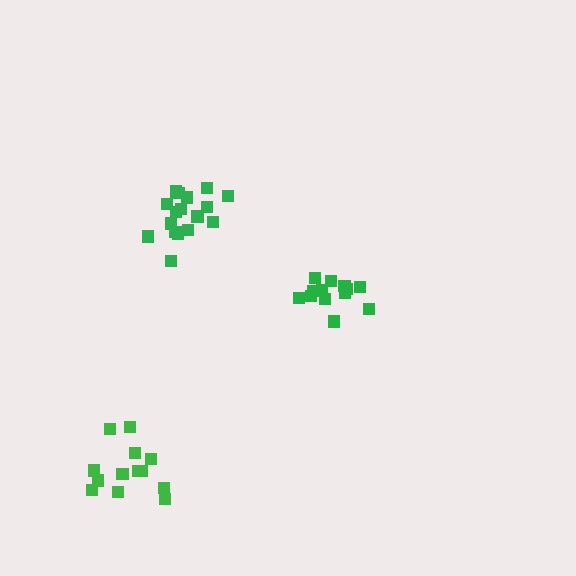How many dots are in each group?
Group 1: 13 dots, Group 2: 19 dots, Group 3: 13 dots (45 total).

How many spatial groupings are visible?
There are 3 spatial groupings.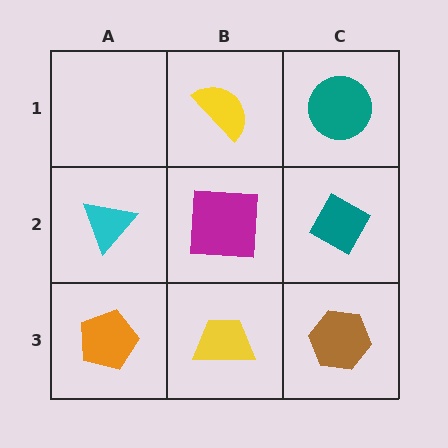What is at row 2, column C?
A teal diamond.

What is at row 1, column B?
A yellow semicircle.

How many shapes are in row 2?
3 shapes.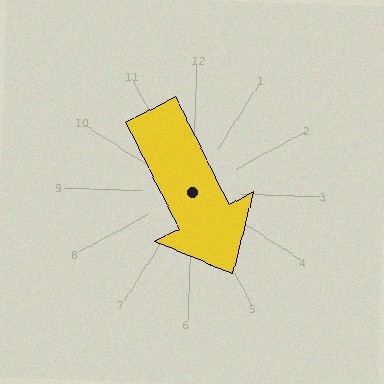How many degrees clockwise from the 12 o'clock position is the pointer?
Approximately 151 degrees.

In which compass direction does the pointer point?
Southeast.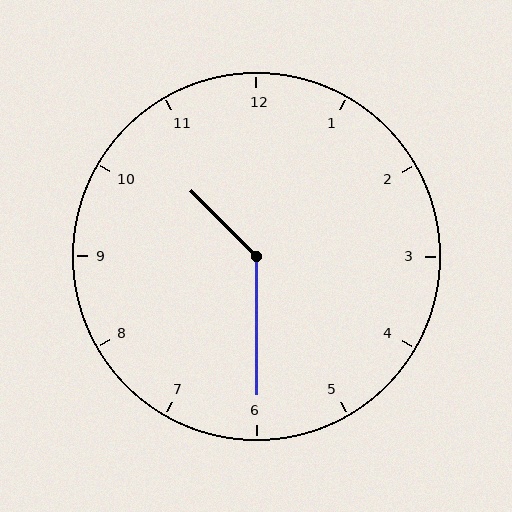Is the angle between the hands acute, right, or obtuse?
It is obtuse.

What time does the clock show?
10:30.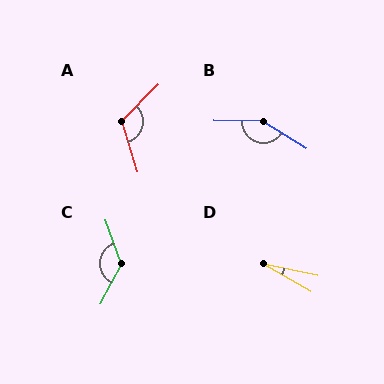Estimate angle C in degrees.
Approximately 133 degrees.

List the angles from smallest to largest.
D (19°), A (118°), C (133°), B (148°).